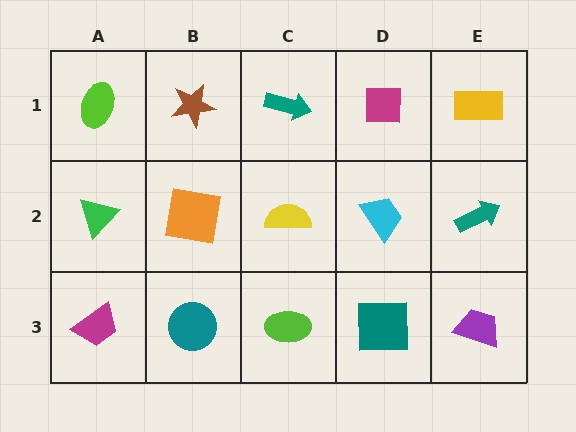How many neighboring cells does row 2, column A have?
3.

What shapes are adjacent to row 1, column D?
A cyan trapezoid (row 2, column D), a teal arrow (row 1, column C), a yellow rectangle (row 1, column E).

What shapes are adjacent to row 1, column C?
A yellow semicircle (row 2, column C), a brown star (row 1, column B), a magenta square (row 1, column D).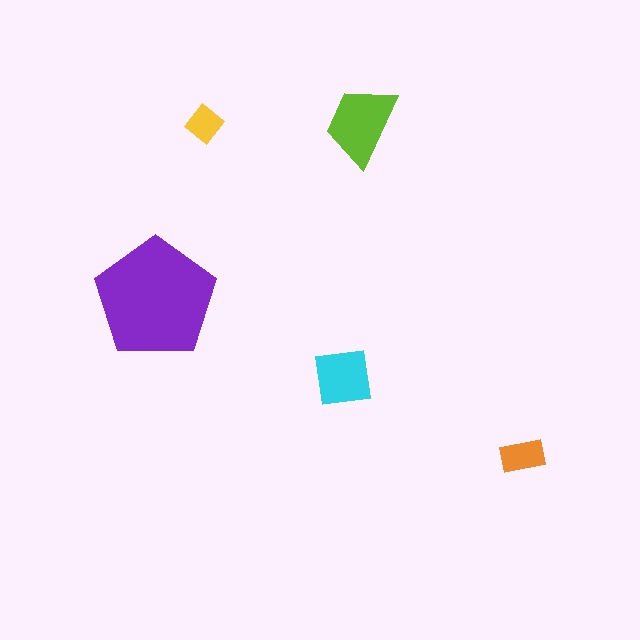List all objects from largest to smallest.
The purple pentagon, the lime trapezoid, the cyan square, the orange rectangle, the yellow diamond.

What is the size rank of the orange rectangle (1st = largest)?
4th.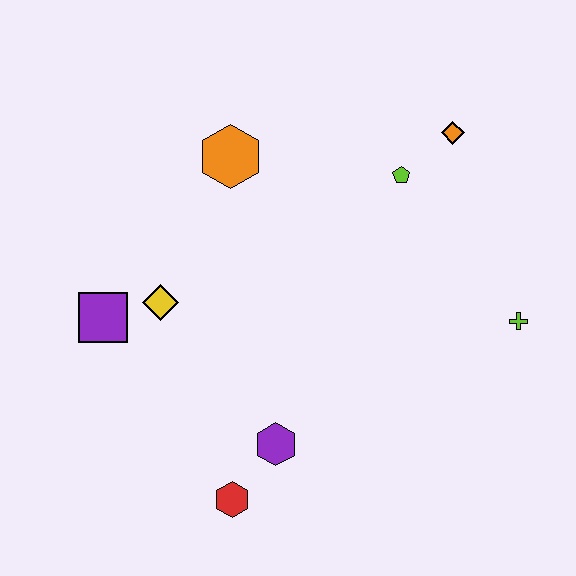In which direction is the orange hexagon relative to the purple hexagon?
The orange hexagon is above the purple hexagon.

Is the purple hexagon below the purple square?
Yes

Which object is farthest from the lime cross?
The purple square is farthest from the lime cross.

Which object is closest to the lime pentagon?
The orange diamond is closest to the lime pentagon.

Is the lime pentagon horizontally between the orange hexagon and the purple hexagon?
No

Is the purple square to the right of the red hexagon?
No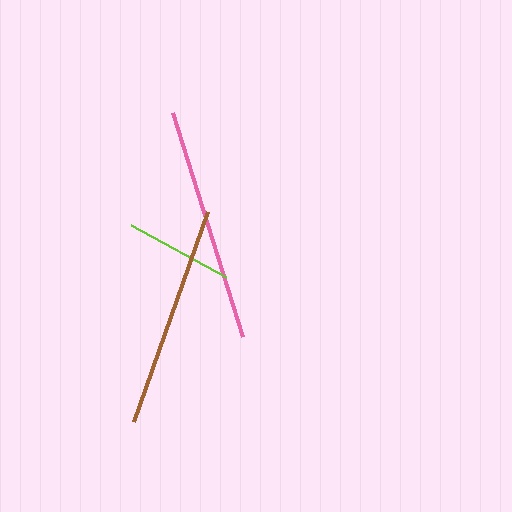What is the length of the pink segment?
The pink segment is approximately 234 pixels long.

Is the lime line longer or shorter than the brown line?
The brown line is longer than the lime line.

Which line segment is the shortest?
The lime line is the shortest at approximately 109 pixels.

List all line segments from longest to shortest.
From longest to shortest: pink, brown, lime.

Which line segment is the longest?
The pink line is the longest at approximately 234 pixels.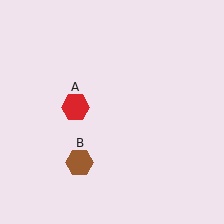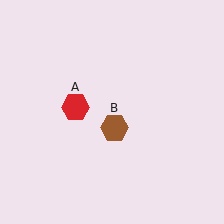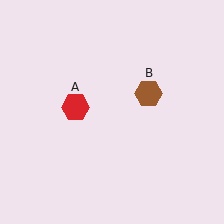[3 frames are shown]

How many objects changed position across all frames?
1 object changed position: brown hexagon (object B).